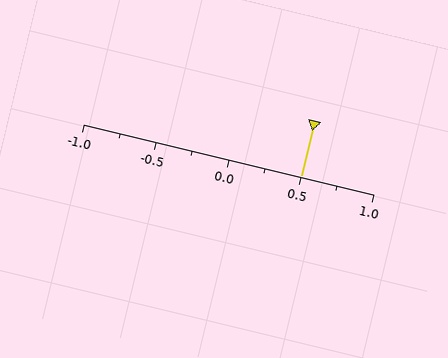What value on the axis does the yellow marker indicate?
The marker indicates approximately 0.5.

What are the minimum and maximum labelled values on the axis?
The axis runs from -1.0 to 1.0.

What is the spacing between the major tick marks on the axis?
The major ticks are spaced 0.5 apart.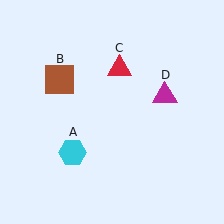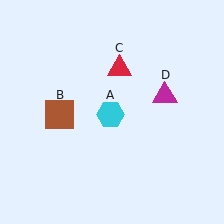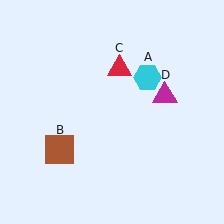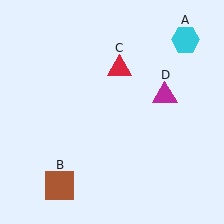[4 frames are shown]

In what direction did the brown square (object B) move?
The brown square (object B) moved down.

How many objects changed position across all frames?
2 objects changed position: cyan hexagon (object A), brown square (object B).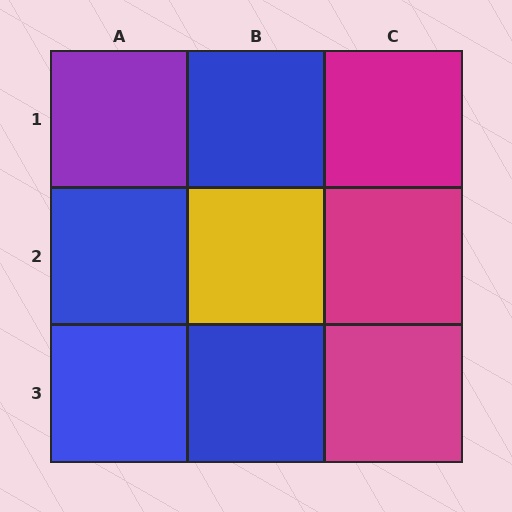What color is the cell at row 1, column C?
Magenta.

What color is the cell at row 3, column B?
Blue.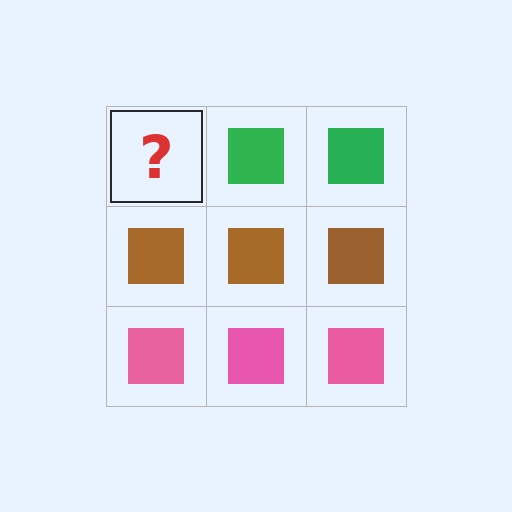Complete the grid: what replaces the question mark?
The question mark should be replaced with a green square.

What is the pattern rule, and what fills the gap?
The rule is that each row has a consistent color. The gap should be filled with a green square.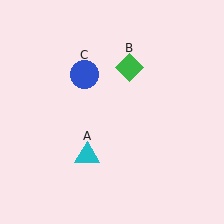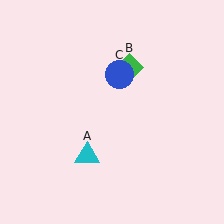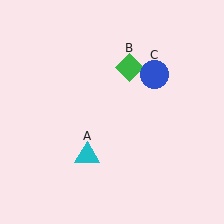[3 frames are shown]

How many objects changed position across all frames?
1 object changed position: blue circle (object C).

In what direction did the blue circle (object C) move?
The blue circle (object C) moved right.